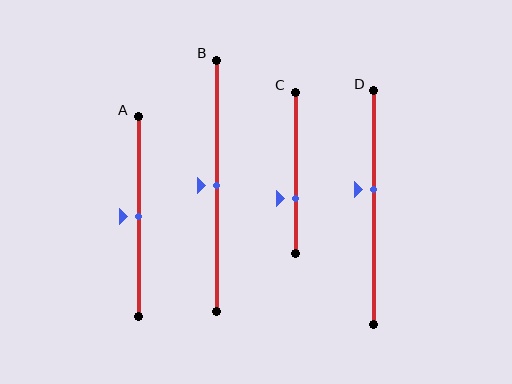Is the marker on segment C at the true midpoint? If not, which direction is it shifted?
No, the marker on segment C is shifted downward by about 16% of the segment length.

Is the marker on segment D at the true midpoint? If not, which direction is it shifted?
No, the marker on segment D is shifted upward by about 8% of the segment length.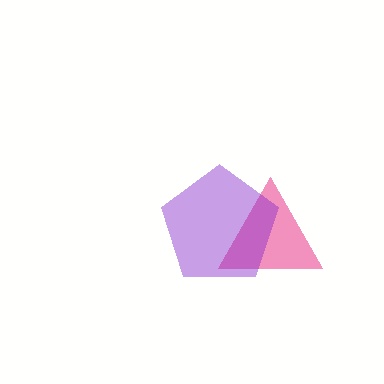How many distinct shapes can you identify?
There are 2 distinct shapes: a pink triangle, a purple pentagon.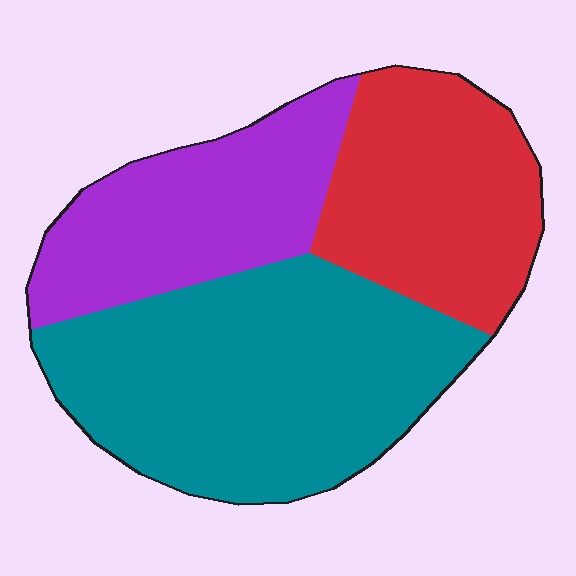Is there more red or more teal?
Teal.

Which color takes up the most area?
Teal, at roughly 45%.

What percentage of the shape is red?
Red takes up between a quarter and a half of the shape.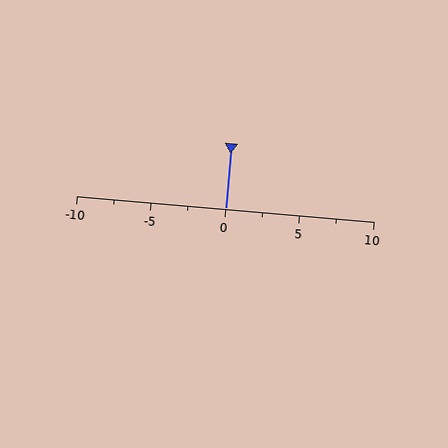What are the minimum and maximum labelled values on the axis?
The axis runs from -10 to 10.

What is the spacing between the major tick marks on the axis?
The major ticks are spaced 5 apart.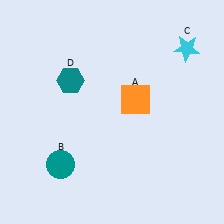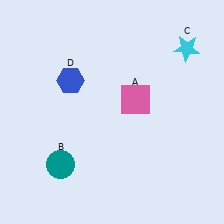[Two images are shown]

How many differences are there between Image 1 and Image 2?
There are 2 differences between the two images.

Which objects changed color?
A changed from orange to pink. D changed from teal to blue.